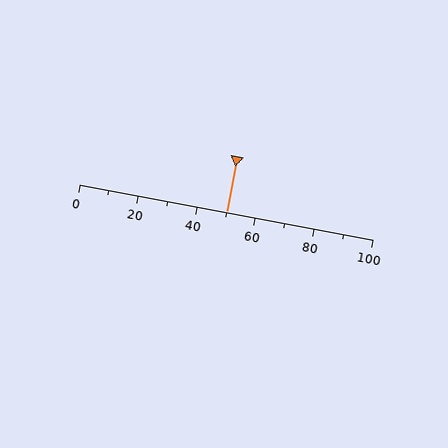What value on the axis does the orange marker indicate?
The marker indicates approximately 50.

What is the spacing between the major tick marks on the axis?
The major ticks are spaced 20 apart.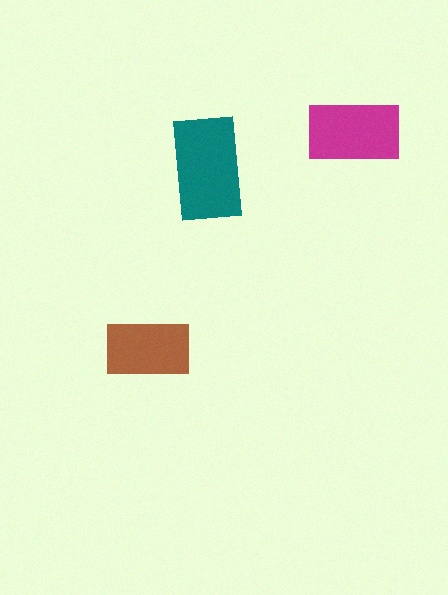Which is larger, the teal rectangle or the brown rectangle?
The teal one.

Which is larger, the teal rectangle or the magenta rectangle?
The teal one.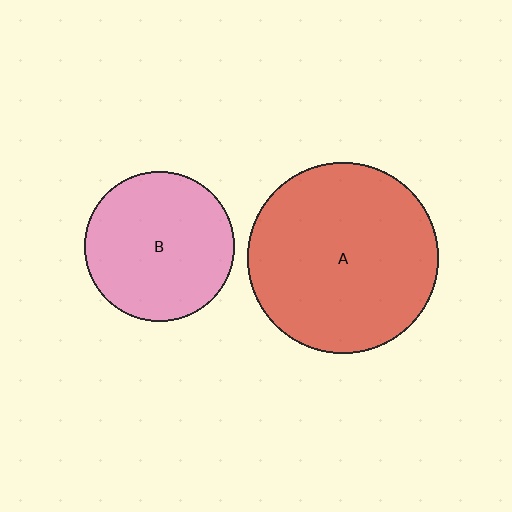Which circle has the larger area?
Circle A (red).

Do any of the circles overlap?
No, none of the circles overlap.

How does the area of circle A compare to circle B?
Approximately 1.6 times.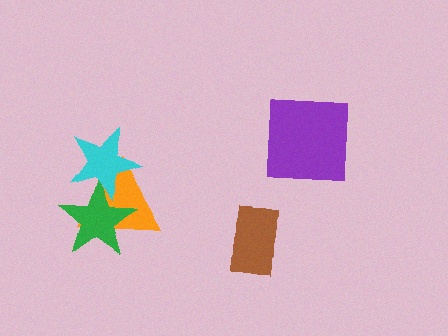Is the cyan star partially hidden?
No, no other shape covers it.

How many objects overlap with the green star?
2 objects overlap with the green star.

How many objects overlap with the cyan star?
2 objects overlap with the cyan star.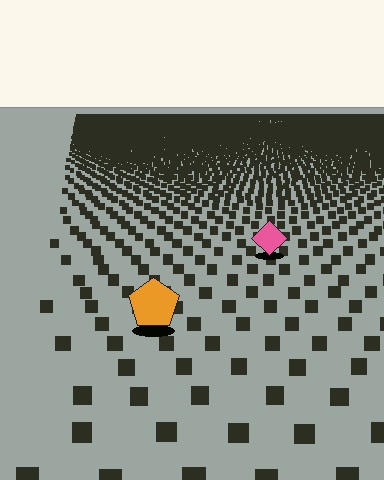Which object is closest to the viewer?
The orange pentagon is closest. The texture marks near it are larger and more spread out.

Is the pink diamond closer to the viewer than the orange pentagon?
No. The orange pentagon is closer — you can tell from the texture gradient: the ground texture is coarser near it.